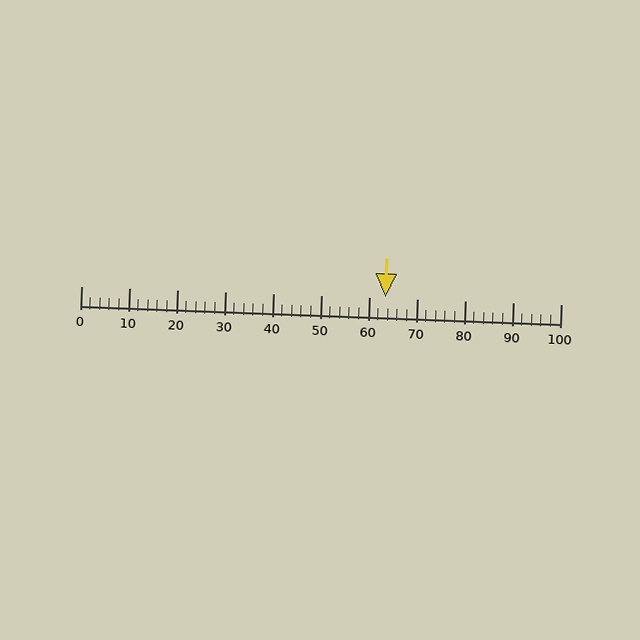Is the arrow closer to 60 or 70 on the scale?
The arrow is closer to 60.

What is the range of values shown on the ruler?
The ruler shows values from 0 to 100.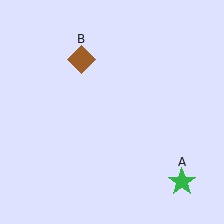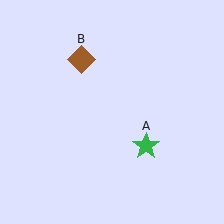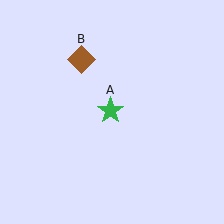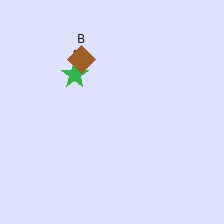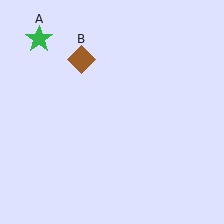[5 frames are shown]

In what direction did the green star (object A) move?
The green star (object A) moved up and to the left.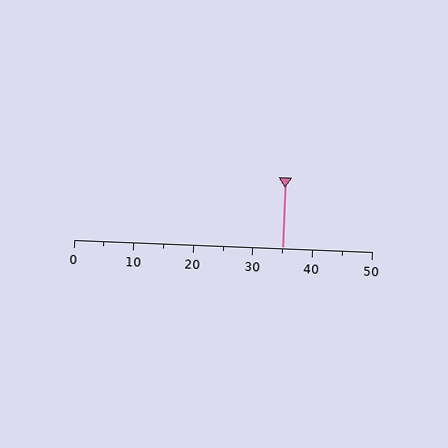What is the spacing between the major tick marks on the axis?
The major ticks are spaced 10 apart.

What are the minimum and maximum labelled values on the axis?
The axis runs from 0 to 50.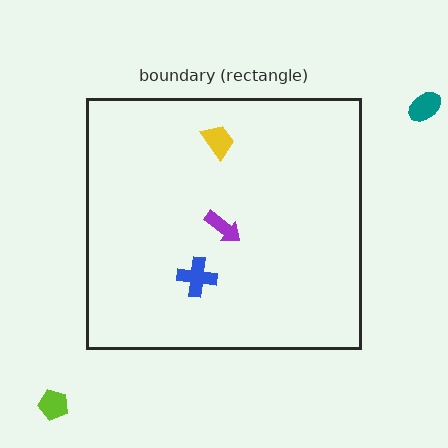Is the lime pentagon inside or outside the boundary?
Outside.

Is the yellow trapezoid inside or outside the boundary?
Inside.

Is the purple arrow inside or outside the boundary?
Inside.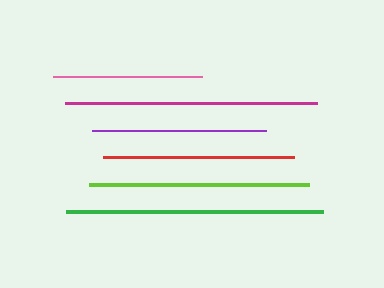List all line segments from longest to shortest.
From longest to shortest: green, magenta, lime, red, purple, pink.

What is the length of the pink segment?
The pink segment is approximately 148 pixels long.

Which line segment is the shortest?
The pink line is the shortest at approximately 148 pixels.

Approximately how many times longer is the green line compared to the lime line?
The green line is approximately 1.2 times the length of the lime line.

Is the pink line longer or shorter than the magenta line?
The magenta line is longer than the pink line.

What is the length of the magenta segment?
The magenta segment is approximately 252 pixels long.